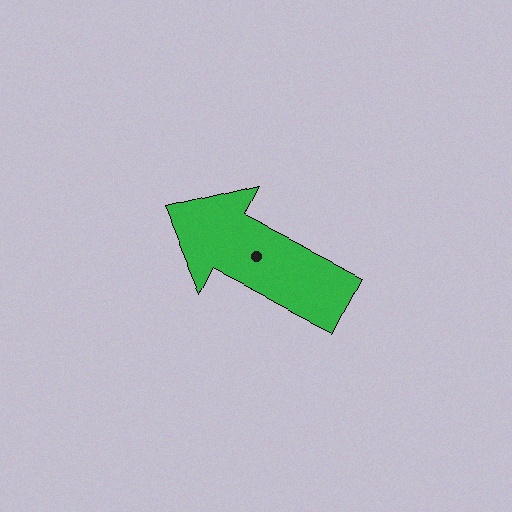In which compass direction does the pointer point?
Northwest.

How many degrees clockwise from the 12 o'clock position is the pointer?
Approximately 297 degrees.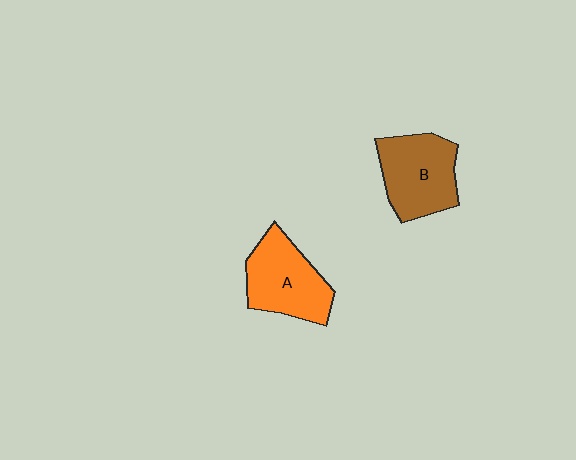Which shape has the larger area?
Shape B (brown).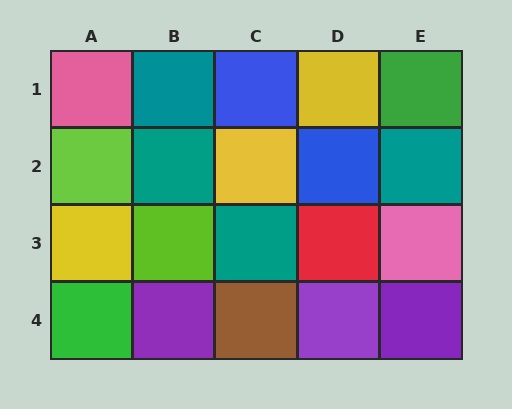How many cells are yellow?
3 cells are yellow.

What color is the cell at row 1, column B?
Teal.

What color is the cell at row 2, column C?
Yellow.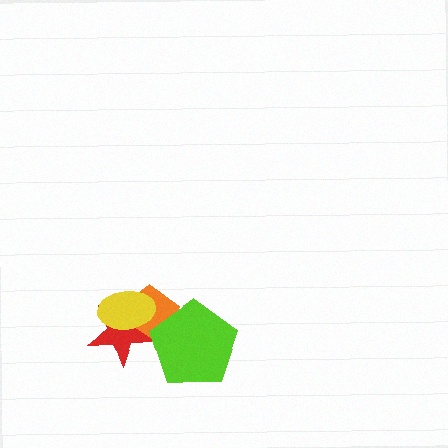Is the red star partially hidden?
Yes, it is partially covered by another shape.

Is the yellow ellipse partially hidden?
No, no other shape covers it.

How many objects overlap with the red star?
2 objects overlap with the red star.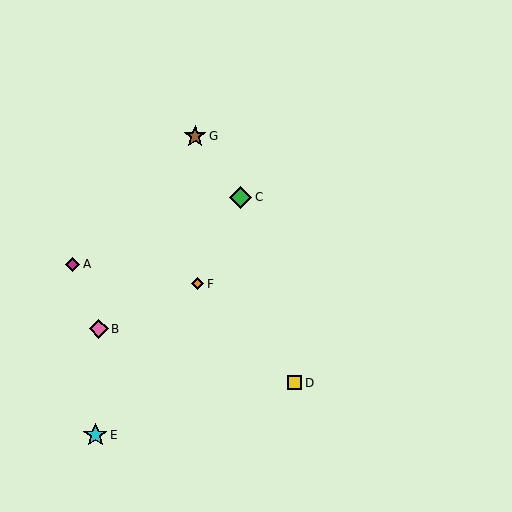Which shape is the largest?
The cyan star (labeled E) is the largest.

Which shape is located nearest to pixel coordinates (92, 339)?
The pink diamond (labeled B) at (99, 329) is nearest to that location.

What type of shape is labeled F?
Shape F is an orange diamond.